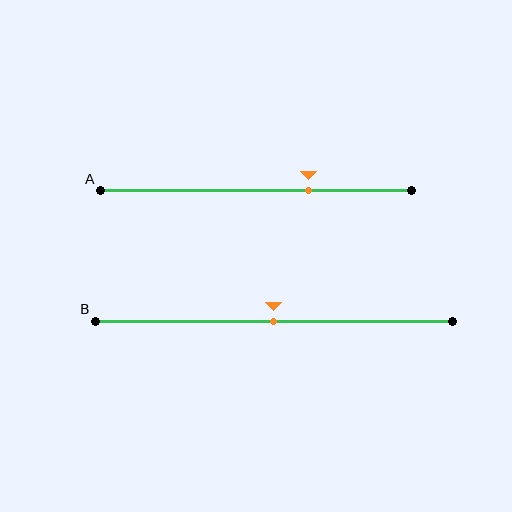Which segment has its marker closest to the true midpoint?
Segment B has its marker closest to the true midpoint.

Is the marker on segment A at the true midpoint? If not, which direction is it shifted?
No, the marker on segment A is shifted to the right by about 17% of the segment length.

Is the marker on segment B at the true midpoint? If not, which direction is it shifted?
Yes, the marker on segment B is at the true midpoint.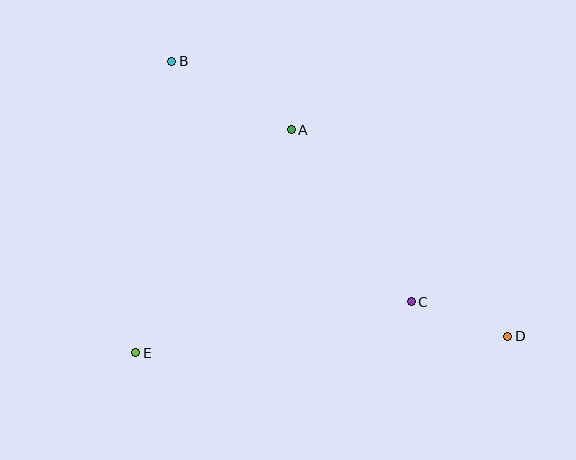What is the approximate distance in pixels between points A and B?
The distance between A and B is approximately 138 pixels.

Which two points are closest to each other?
Points C and D are closest to each other.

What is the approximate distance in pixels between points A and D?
The distance between A and D is approximately 299 pixels.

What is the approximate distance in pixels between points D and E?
The distance between D and E is approximately 372 pixels.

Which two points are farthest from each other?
Points B and D are farthest from each other.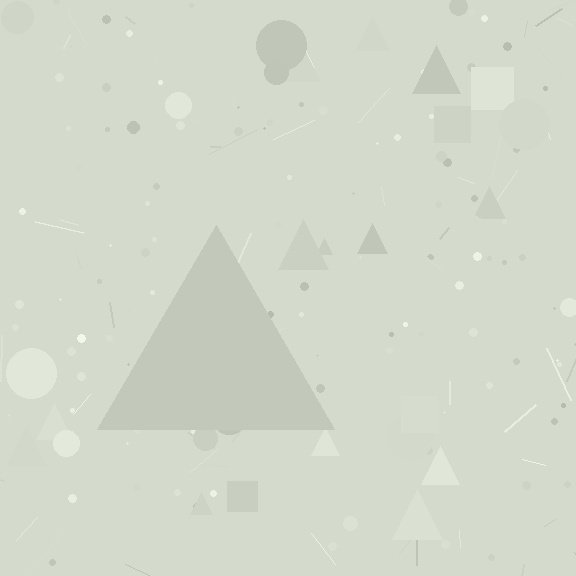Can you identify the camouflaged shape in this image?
The camouflaged shape is a triangle.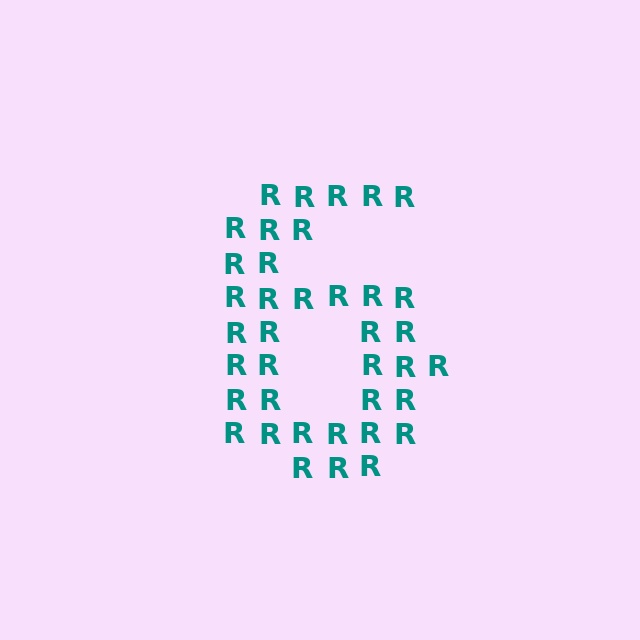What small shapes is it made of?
It is made of small letter R's.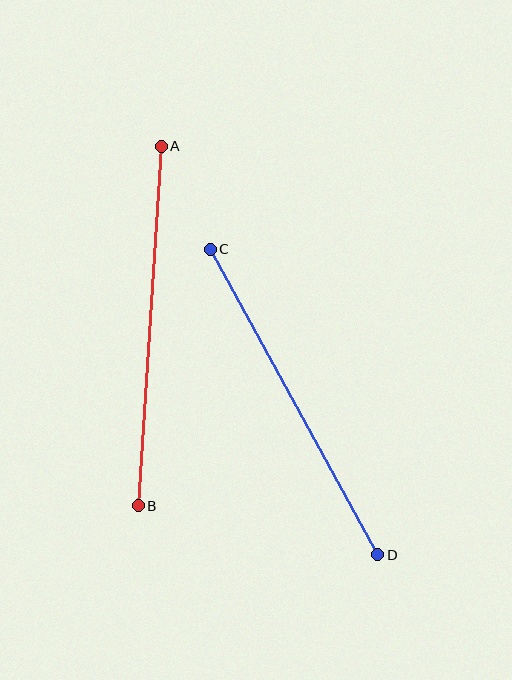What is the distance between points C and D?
The distance is approximately 349 pixels.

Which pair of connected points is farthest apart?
Points A and B are farthest apart.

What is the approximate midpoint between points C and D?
The midpoint is at approximately (294, 402) pixels.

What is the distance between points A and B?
The distance is approximately 360 pixels.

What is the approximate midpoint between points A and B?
The midpoint is at approximately (150, 326) pixels.